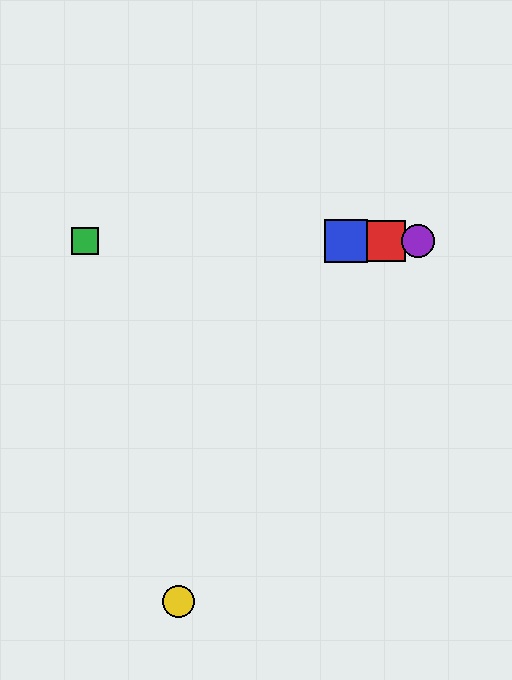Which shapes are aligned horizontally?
The red square, the blue square, the green square, the purple circle are aligned horizontally.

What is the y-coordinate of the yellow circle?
The yellow circle is at y≈601.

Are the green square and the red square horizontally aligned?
Yes, both are at y≈241.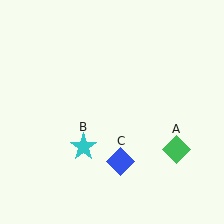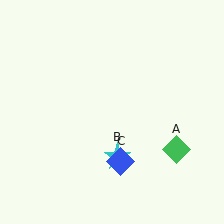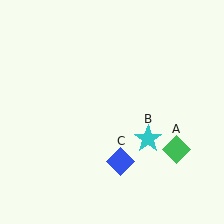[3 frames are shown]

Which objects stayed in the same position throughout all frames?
Green diamond (object A) and blue diamond (object C) remained stationary.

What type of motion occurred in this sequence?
The cyan star (object B) rotated counterclockwise around the center of the scene.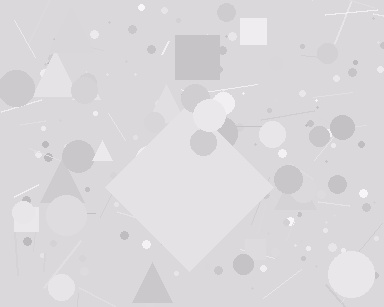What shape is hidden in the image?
A diamond is hidden in the image.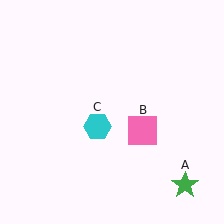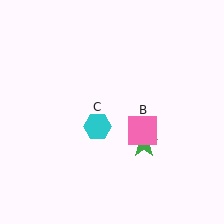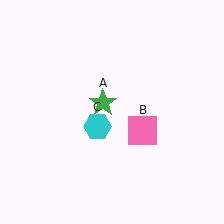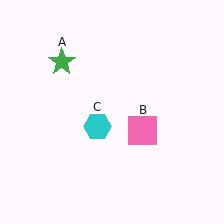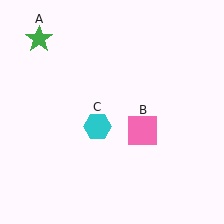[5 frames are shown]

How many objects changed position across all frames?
1 object changed position: green star (object A).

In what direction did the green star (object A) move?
The green star (object A) moved up and to the left.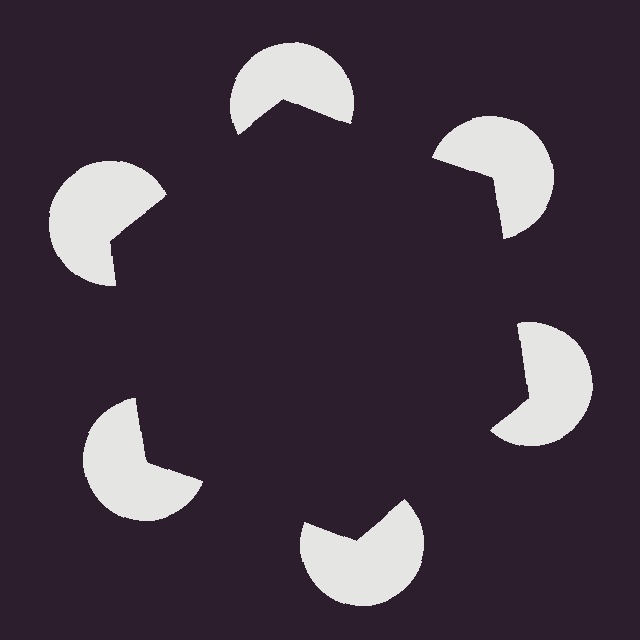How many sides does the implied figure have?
6 sides.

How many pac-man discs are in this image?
There are 6 — one at each vertex of the illusory hexagon.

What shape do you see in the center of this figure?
An illusory hexagon — its edges are inferred from the aligned wedge cuts in the pac-man discs, not physically drawn.